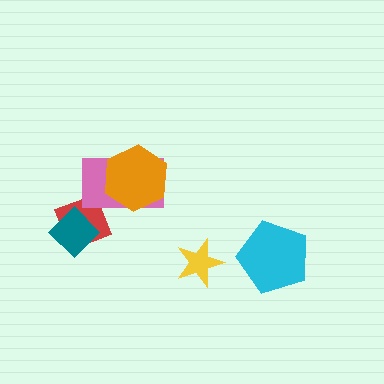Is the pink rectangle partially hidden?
Yes, it is partially covered by another shape.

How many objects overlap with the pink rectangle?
2 objects overlap with the pink rectangle.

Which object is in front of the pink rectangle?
The orange hexagon is in front of the pink rectangle.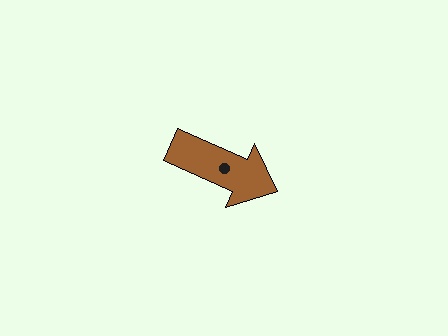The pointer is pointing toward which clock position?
Roughly 4 o'clock.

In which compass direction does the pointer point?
Southeast.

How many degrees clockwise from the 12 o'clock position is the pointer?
Approximately 114 degrees.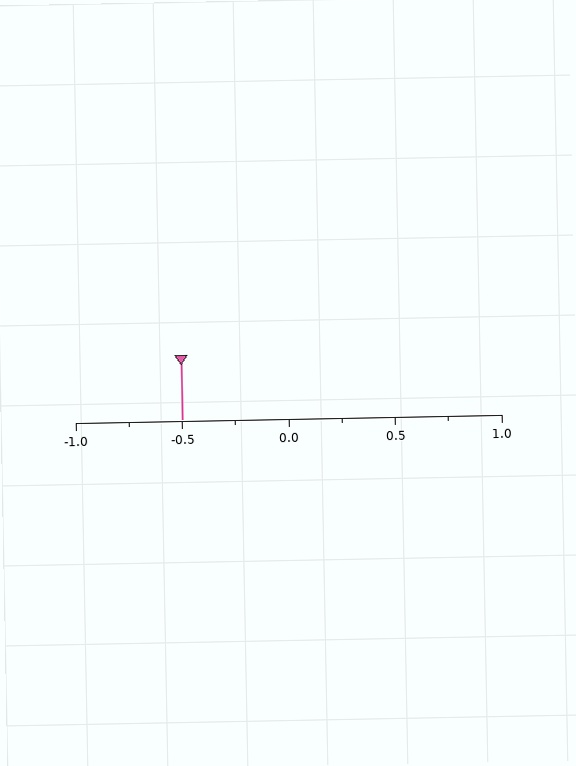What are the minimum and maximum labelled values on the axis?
The axis runs from -1.0 to 1.0.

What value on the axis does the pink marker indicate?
The marker indicates approximately -0.5.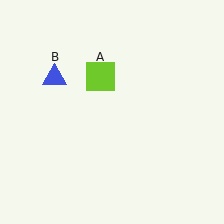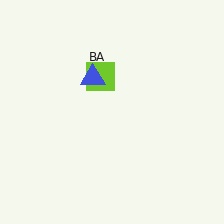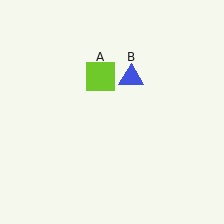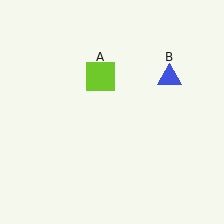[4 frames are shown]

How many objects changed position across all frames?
1 object changed position: blue triangle (object B).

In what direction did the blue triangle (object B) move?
The blue triangle (object B) moved right.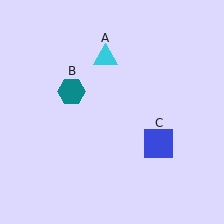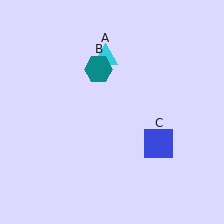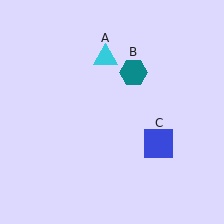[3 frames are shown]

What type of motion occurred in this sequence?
The teal hexagon (object B) rotated clockwise around the center of the scene.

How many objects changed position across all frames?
1 object changed position: teal hexagon (object B).